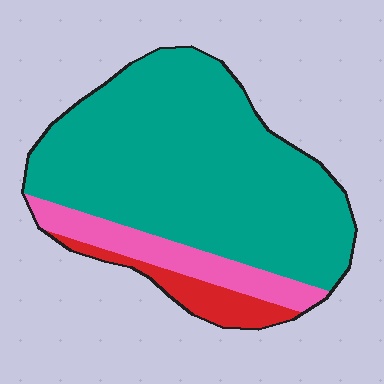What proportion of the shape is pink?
Pink takes up about one eighth (1/8) of the shape.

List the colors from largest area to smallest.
From largest to smallest: teal, pink, red.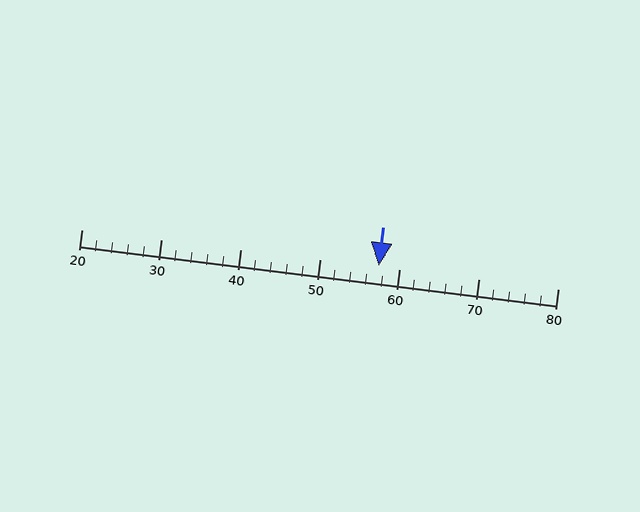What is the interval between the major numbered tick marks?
The major tick marks are spaced 10 units apart.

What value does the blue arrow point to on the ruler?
The blue arrow points to approximately 57.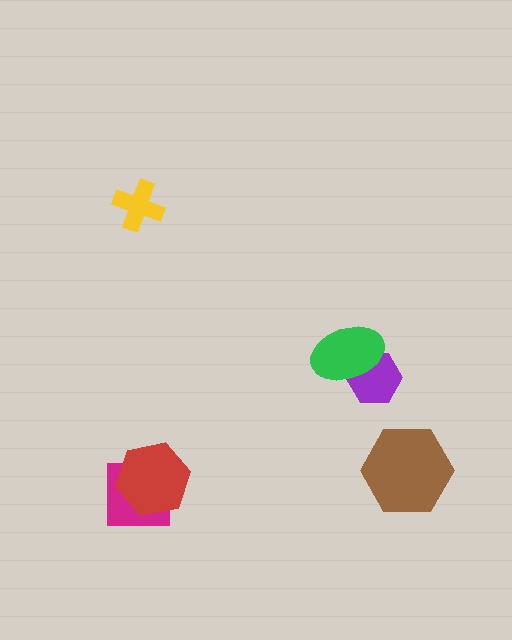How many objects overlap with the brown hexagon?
0 objects overlap with the brown hexagon.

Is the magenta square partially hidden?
Yes, it is partially covered by another shape.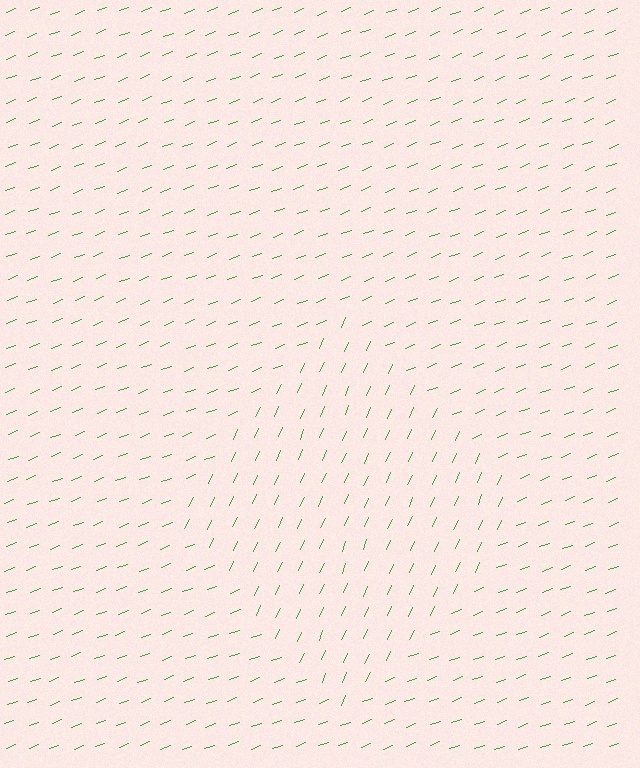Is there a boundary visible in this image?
Yes, there is a texture boundary formed by a change in line orientation.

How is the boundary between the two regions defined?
The boundary is defined purely by a change in line orientation (approximately 45 degrees difference). All lines are the same color and thickness.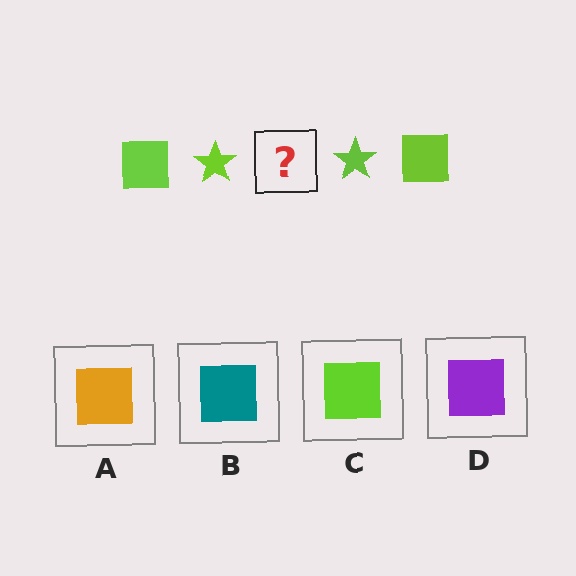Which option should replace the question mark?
Option C.